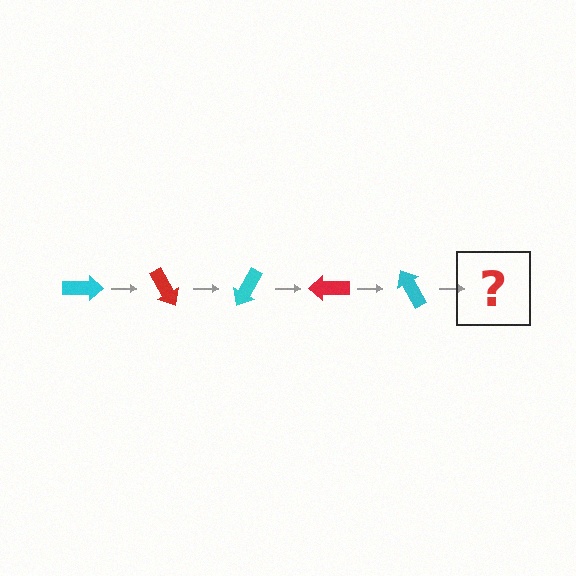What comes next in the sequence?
The next element should be a red arrow, rotated 300 degrees from the start.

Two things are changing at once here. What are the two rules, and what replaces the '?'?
The two rules are that it rotates 60 degrees each step and the color cycles through cyan and red. The '?' should be a red arrow, rotated 300 degrees from the start.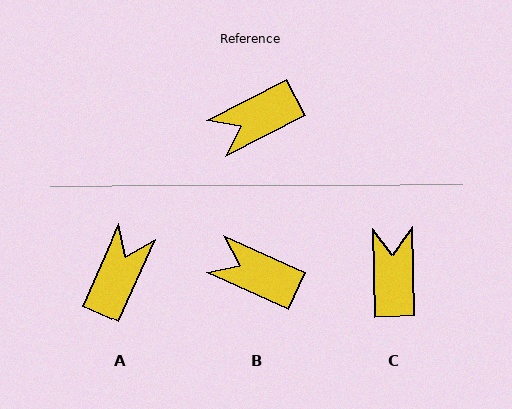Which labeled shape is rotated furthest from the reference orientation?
A, about 141 degrees away.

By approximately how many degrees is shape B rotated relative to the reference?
Approximately 51 degrees clockwise.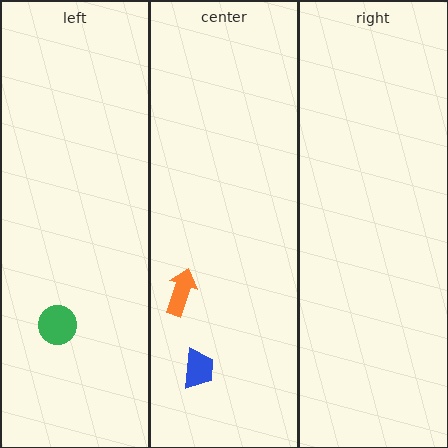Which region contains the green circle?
The left region.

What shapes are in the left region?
The green circle.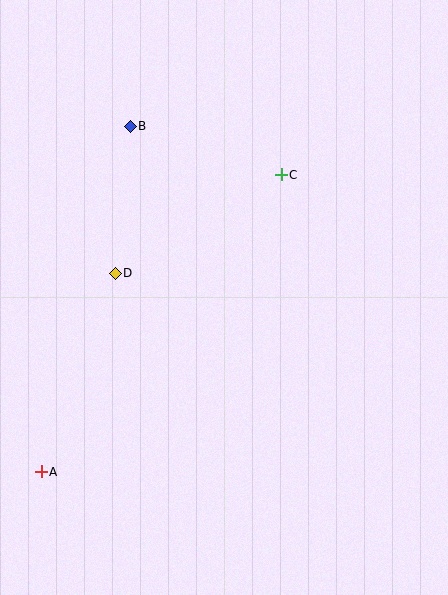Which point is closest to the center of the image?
Point D at (115, 273) is closest to the center.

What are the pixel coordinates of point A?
Point A is at (41, 472).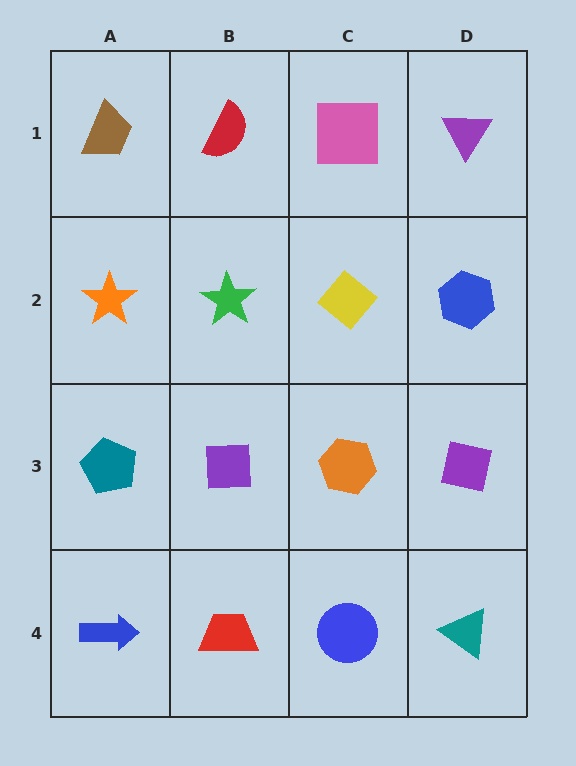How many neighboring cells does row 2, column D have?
3.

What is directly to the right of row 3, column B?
An orange hexagon.